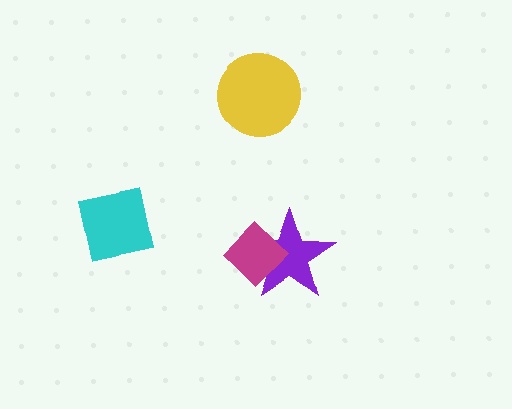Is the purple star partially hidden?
Yes, it is partially covered by another shape.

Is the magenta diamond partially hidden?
No, no other shape covers it.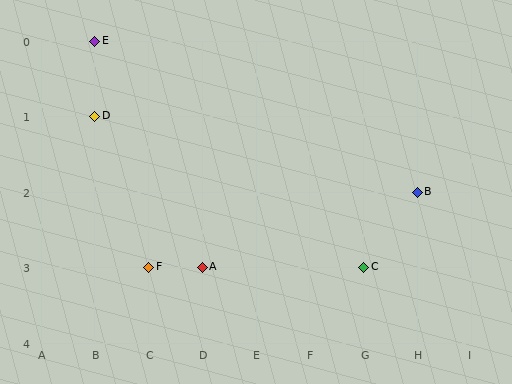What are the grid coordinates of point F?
Point F is at grid coordinates (C, 3).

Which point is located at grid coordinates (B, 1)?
Point D is at (B, 1).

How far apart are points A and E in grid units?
Points A and E are 2 columns and 3 rows apart (about 3.6 grid units diagonally).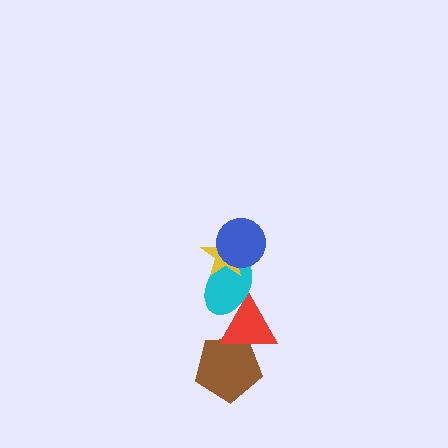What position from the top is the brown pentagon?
The brown pentagon is 5th from the top.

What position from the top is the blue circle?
The blue circle is 1st from the top.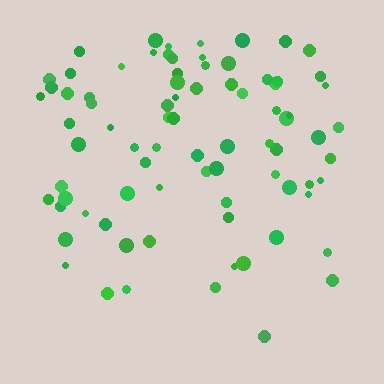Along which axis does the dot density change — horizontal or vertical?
Vertical.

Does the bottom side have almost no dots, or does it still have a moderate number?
Still a moderate number, just noticeably fewer than the top.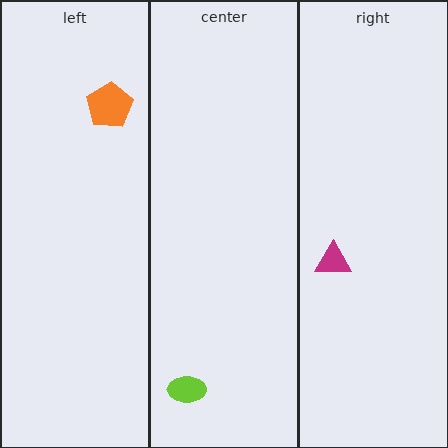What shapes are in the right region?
The magenta triangle.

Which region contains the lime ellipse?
The center region.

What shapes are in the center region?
The lime ellipse.